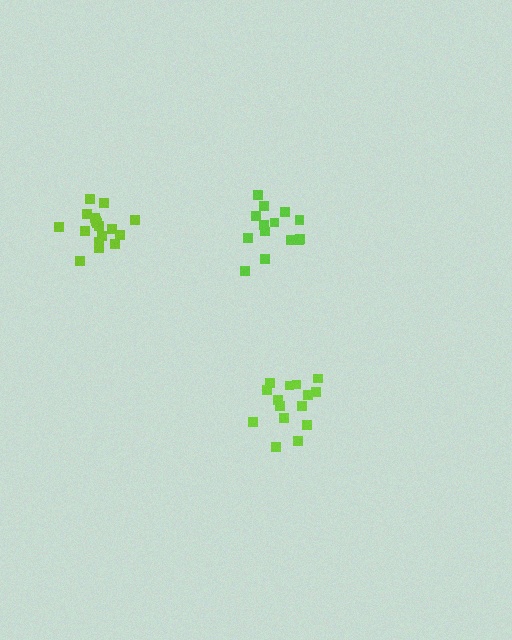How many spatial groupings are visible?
There are 3 spatial groupings.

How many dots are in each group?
Group 1: 15 dots, Group 2: 14 dots, Group 3: 17 dots (46 total).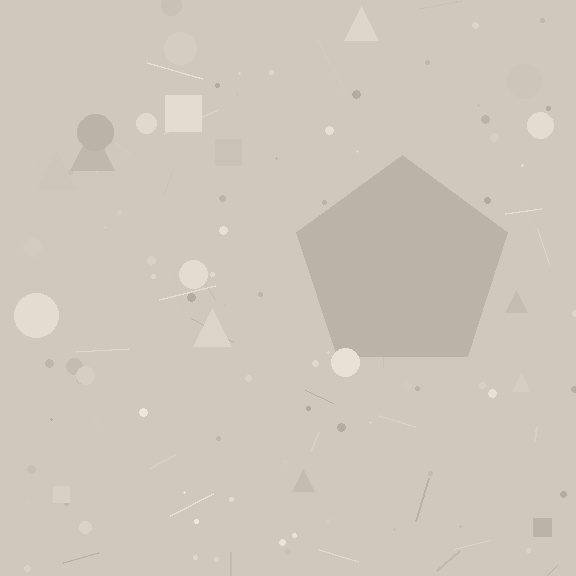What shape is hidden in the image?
A pentagon is hidden in the image.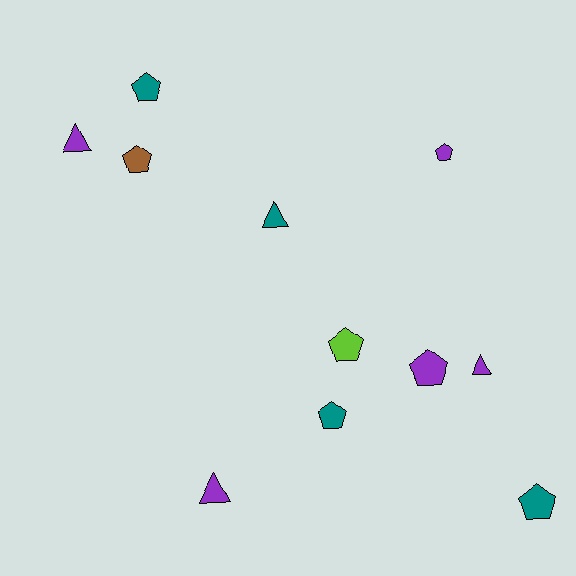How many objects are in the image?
There are 11 objects.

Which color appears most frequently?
Purple, with 5 objects.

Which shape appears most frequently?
Pentagon, with 7 objects.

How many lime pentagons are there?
There is 1 lime pentagon.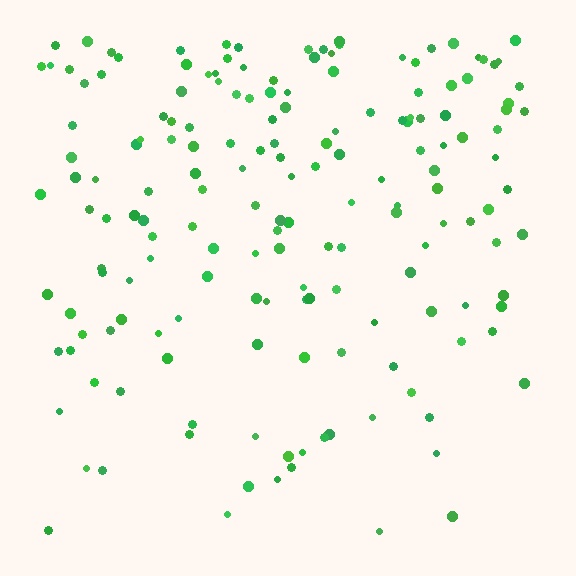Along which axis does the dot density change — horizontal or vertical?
Vertical.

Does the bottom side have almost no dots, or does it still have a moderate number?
Still a moderate number, just noticeably fewer than the top.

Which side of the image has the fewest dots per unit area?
The bottom.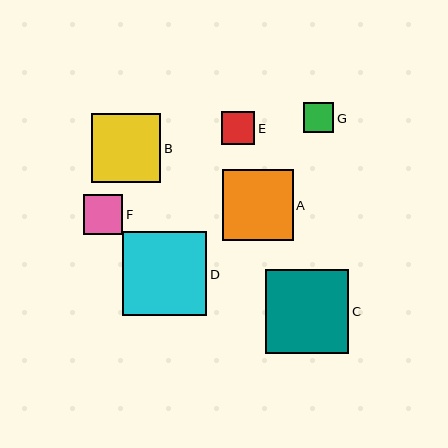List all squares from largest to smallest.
From largest to smallest: D, C, A, B, F, E, G.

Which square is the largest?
Square D is the largest with a size of approximately 84 pixels.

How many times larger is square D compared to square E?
Square D is approximately 2.6 times the size of square E.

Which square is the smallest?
Square G is the smallest with a size of approximately 31 pixels.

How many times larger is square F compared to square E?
Square F is approximately 1.2 times the size of square E.